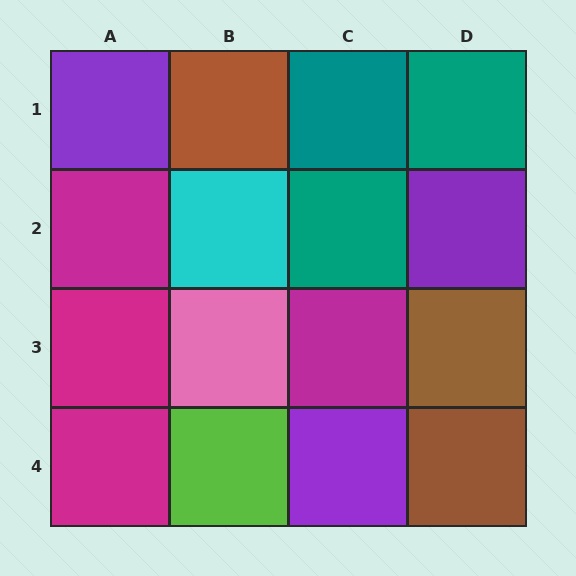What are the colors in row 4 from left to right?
Magenta, lime, purple, brown.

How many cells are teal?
3 cells are teal.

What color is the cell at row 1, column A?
Purple.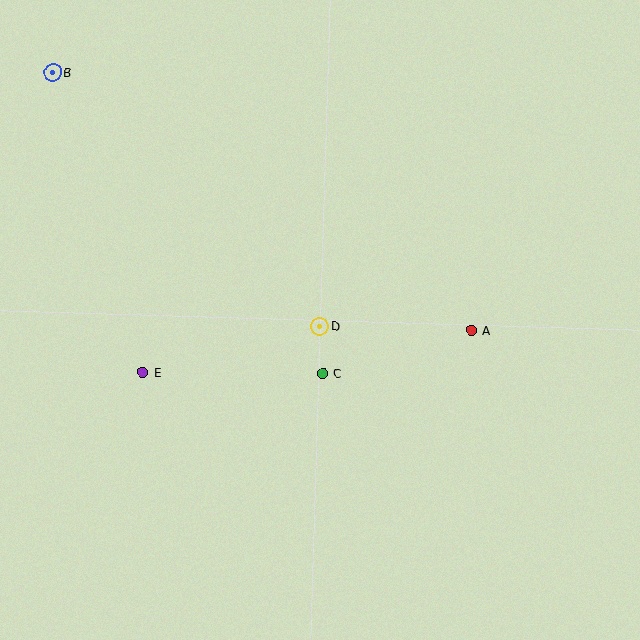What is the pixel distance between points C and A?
The distance between C and A is 154 pixels.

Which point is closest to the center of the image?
Point D at (320, 326) is closest to the center.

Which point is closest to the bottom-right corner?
Point A is closest to the bottom-right corner.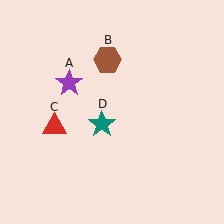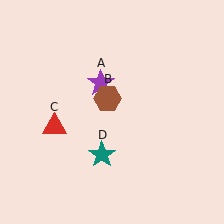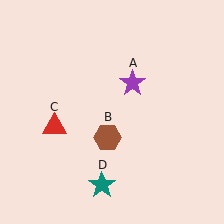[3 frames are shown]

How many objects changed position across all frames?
3 objects changed position: purple star (object A), brown hexagon (object B), teal star (object D).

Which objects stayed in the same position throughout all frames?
Red triangle (object C) remained stationary.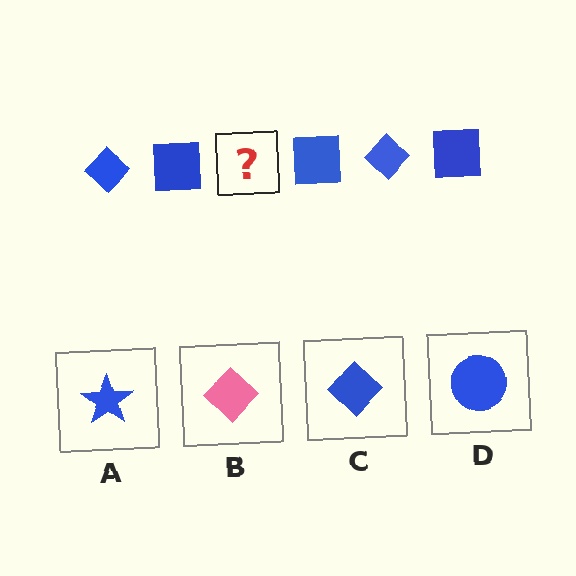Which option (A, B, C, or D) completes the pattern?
C.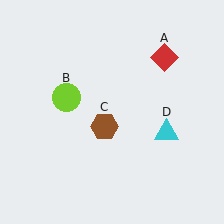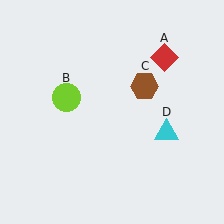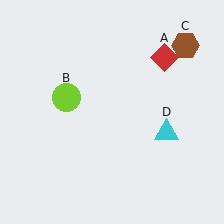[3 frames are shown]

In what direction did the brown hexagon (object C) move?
The brown hexagon (object C) moved up and to the right.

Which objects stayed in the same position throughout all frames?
Red diamond (object A) and lime circle (object B) and cyan triangle (object D) remained stationary.